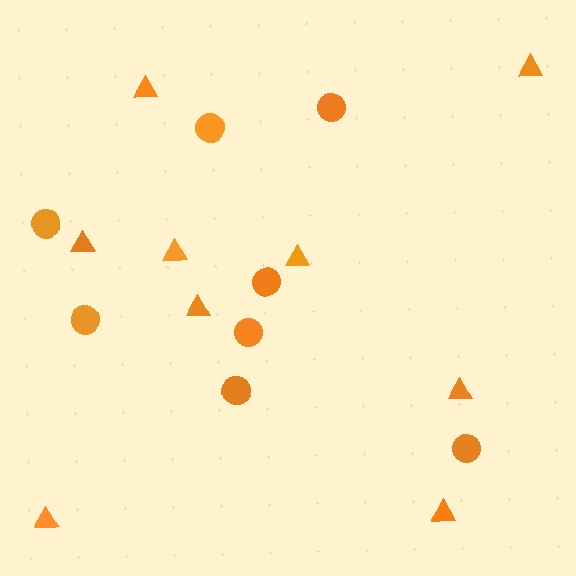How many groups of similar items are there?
There are 2 groups: one group of triangles (9) and one group of circles (8).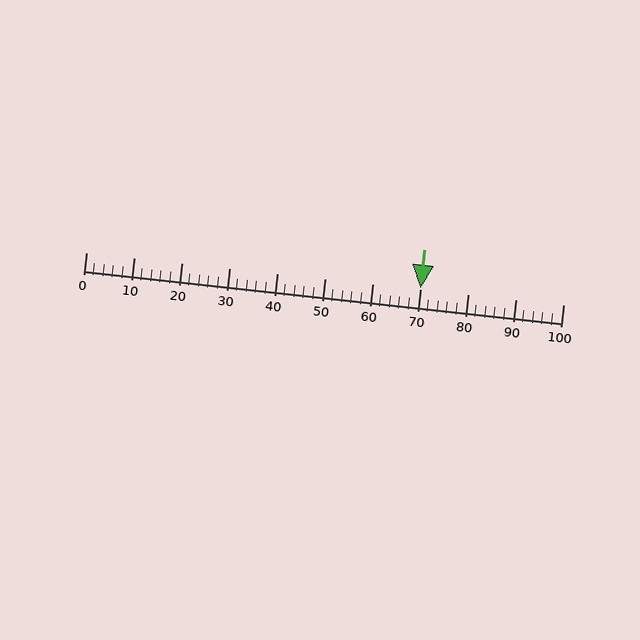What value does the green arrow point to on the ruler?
The green arrow points to approximately 70.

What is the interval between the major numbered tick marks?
The major tick marks are spaced 10 units apart.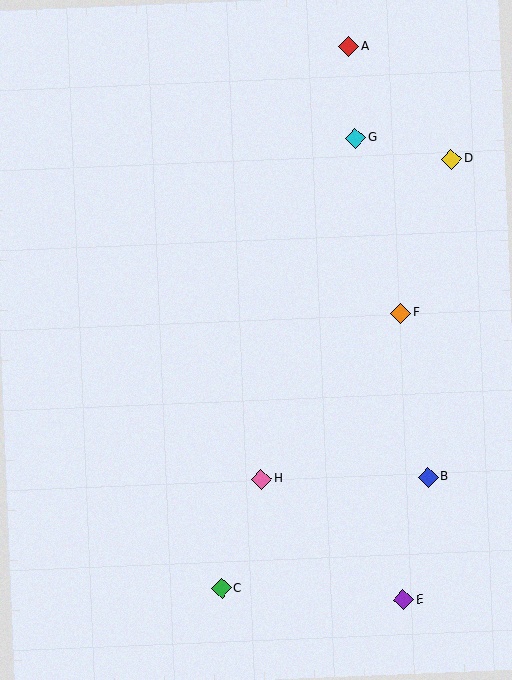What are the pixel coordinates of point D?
Point D is at (452, 159).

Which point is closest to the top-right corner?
Point A is closest to the top-right corner.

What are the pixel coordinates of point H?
Point H is at (261, 479).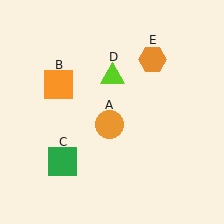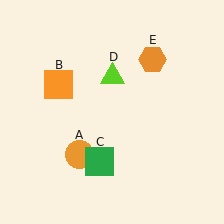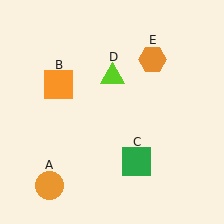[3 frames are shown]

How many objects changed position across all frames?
2 objects changed position: orange circle (object A), green square (object C).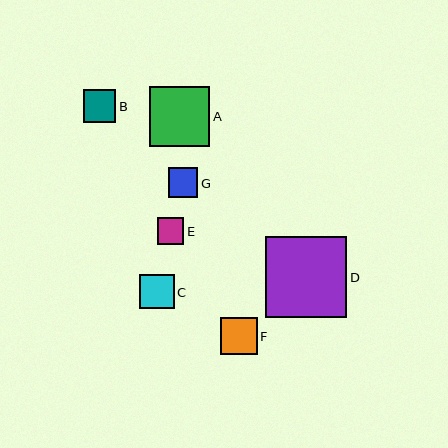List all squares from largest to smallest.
From largest to smallest: D, A, F, C, B, G, E.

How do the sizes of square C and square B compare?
Square C and square B are approximately the same size.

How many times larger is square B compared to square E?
Square B is approximately 1.2 times the size of square E.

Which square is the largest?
Square D is the largest with a size of approximately 81 pixels.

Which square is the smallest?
Square E is the smallest with a size of approximately 26 pixels.